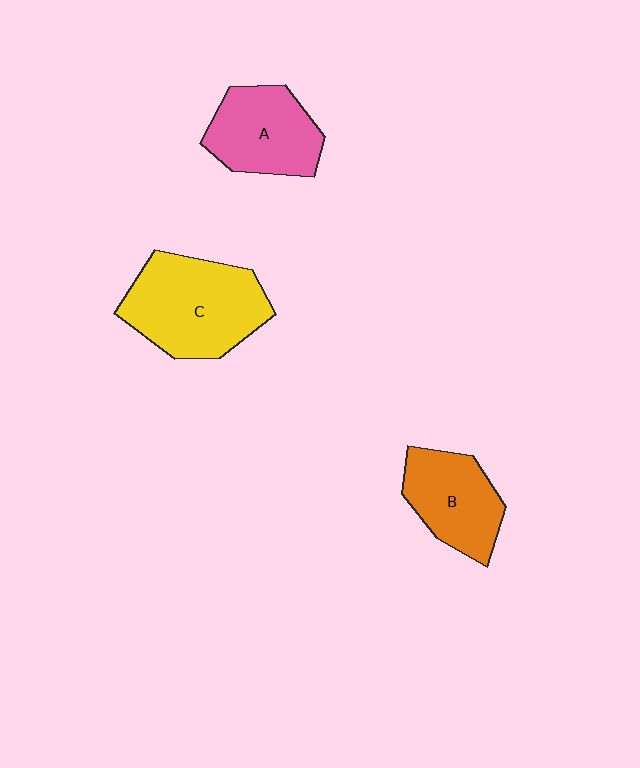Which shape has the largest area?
Shape C (yellow).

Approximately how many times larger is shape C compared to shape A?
Approximately 1.4 times.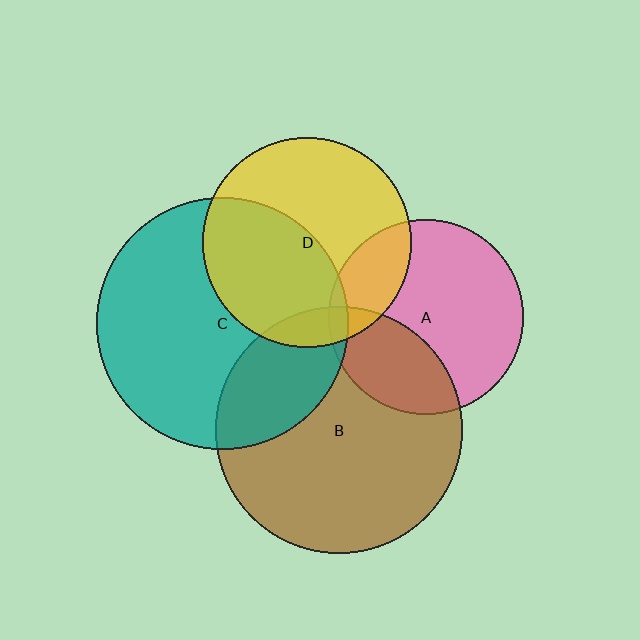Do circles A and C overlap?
Yes.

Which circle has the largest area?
Circle C (teal).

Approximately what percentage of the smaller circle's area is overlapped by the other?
Approximately 5%.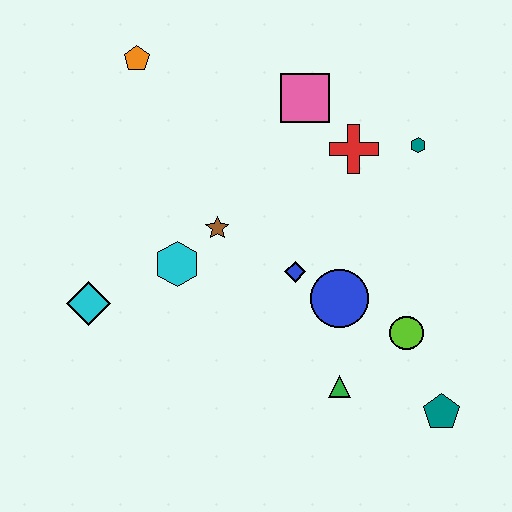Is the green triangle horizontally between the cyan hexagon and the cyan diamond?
No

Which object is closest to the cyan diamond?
The cyan hexagon is closest to the cyan diamond.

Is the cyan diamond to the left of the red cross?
Yes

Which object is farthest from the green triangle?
The orange pentagon is farthest from the green triangle.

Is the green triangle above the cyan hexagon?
No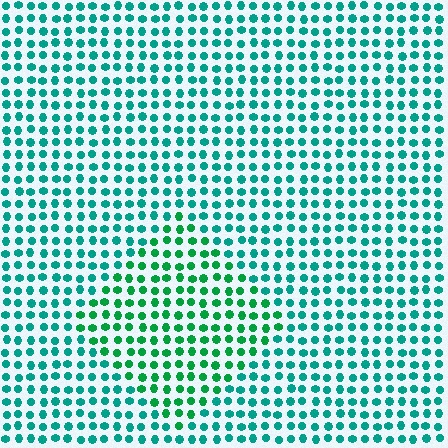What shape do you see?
I see a diamond.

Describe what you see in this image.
The image is filled with small teal elements in a uniform arrangement. A diamond-shaped region is visible where the elements are tinted to a slightly different hue, forming a subtle color boundary.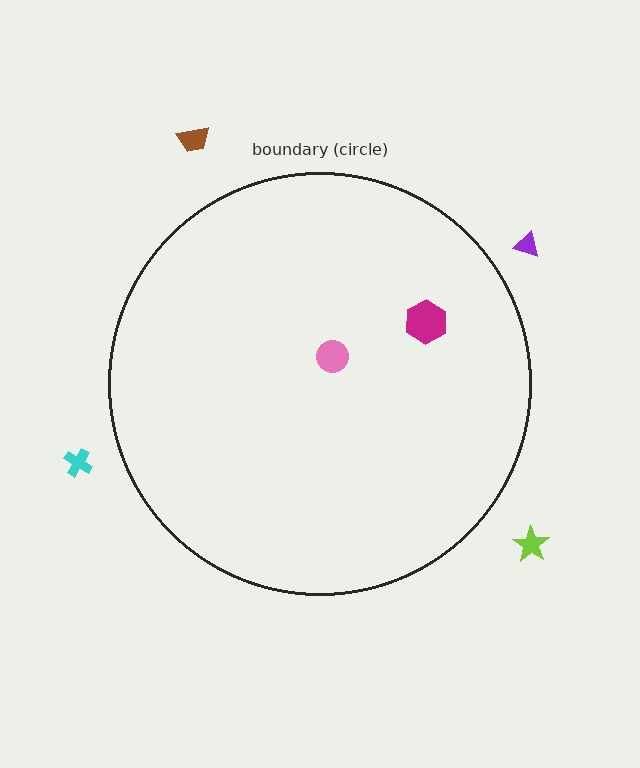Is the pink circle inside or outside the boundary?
Inside.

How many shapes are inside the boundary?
2 inside, 4 outside.